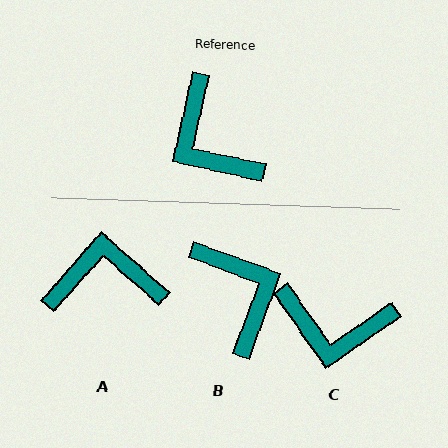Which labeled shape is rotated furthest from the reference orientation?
B, about 172 degrees away.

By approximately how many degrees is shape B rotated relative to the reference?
Approximately 172 degrees counter-clockwise.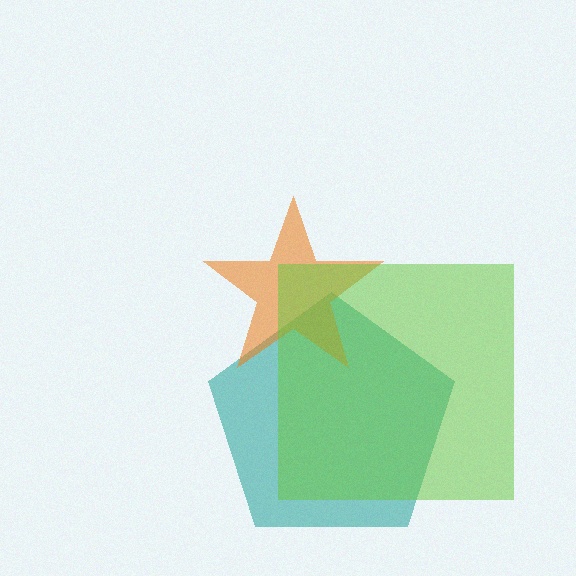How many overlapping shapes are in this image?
There are 3 overlapping shapes in the image.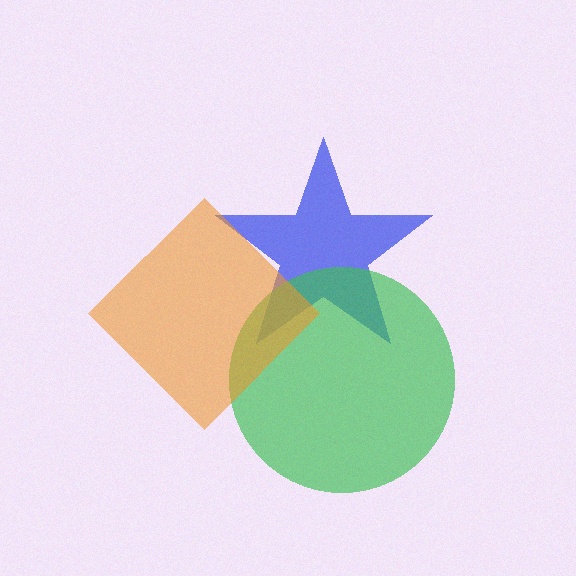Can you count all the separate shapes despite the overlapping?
Yes, there are 3 separate shapes.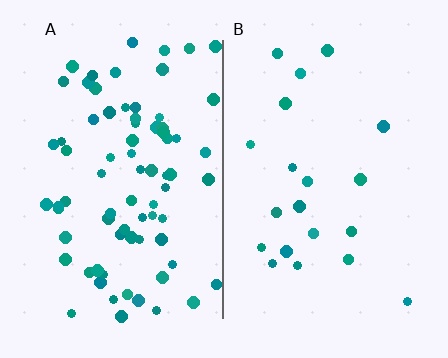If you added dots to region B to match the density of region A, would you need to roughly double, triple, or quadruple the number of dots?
Approximately quadruple.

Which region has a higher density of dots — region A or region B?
A (the left).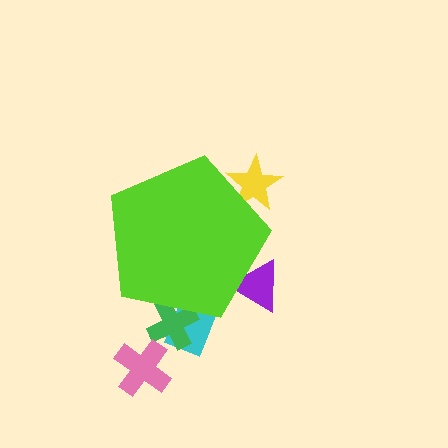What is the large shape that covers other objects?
A lime pentagon.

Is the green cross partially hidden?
Yes, the green cross is partially hidden behind the lime pentagon.